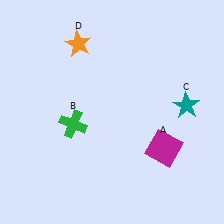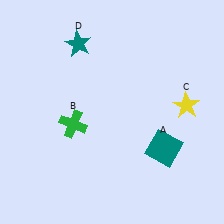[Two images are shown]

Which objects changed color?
A changed from magenta to teal. C changed from teal to yellow. D changed from orange to teal.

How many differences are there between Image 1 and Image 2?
There are 3 differences between the two images.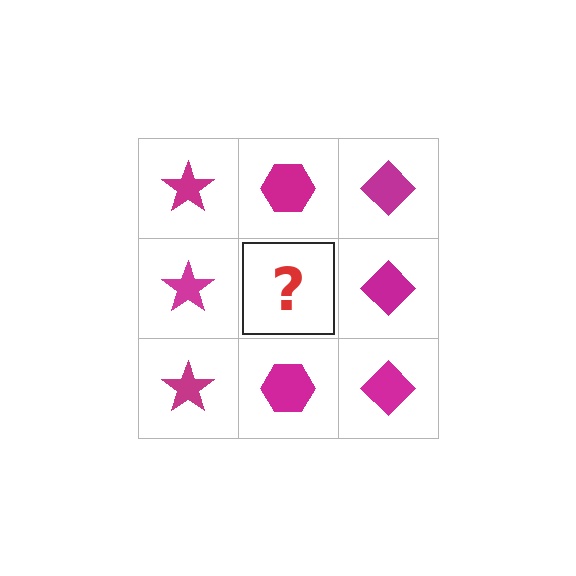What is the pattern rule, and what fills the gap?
The rule is that each column has a consistent shape. The gap should be filled with a magenta hexagon.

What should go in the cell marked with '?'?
The missing cell should contain a magenta hexagon.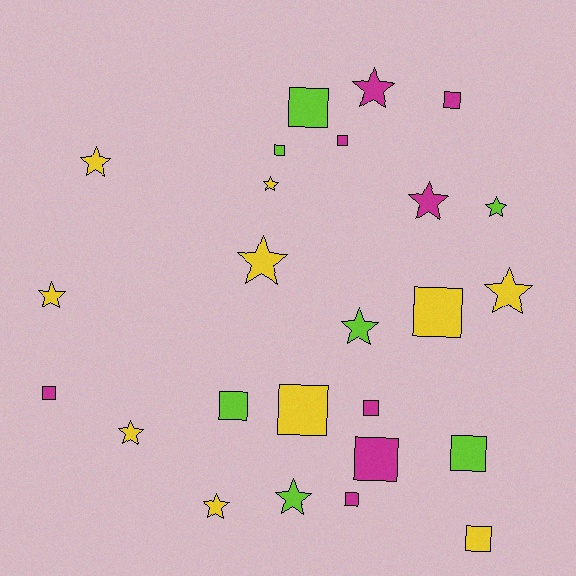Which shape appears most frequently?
Square, with 13 objects.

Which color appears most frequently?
Yellow, with 10 objects.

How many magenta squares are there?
There are 6 magenta squares.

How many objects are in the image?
There are 25 objects.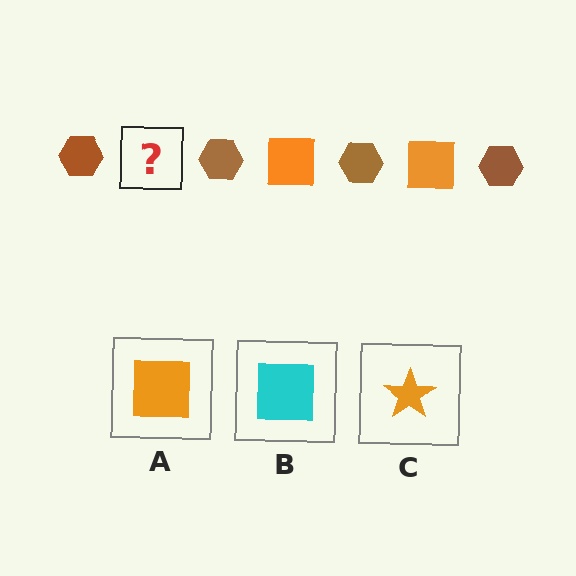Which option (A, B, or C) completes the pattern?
A.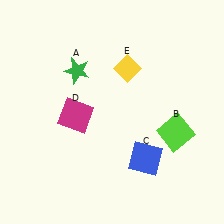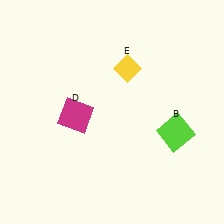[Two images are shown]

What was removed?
The green star (A), the blue square (C) were removed in Image 2.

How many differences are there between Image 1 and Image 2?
There are 2 differences between the two images.